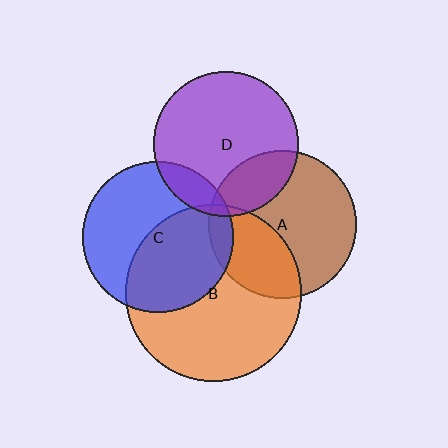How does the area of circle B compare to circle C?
Approximately 1.4 times.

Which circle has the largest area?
Circle B (orange).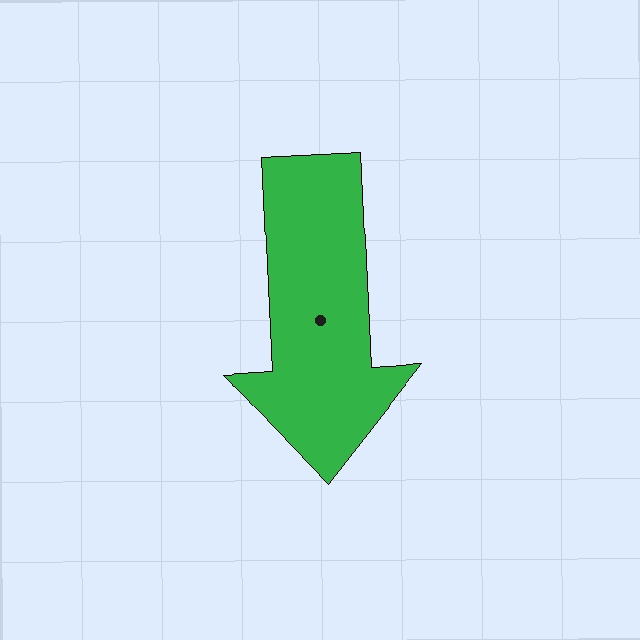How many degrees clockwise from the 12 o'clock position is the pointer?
Approximately 177 degrees.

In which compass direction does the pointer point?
South.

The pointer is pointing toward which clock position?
Roughly 6 o'clock.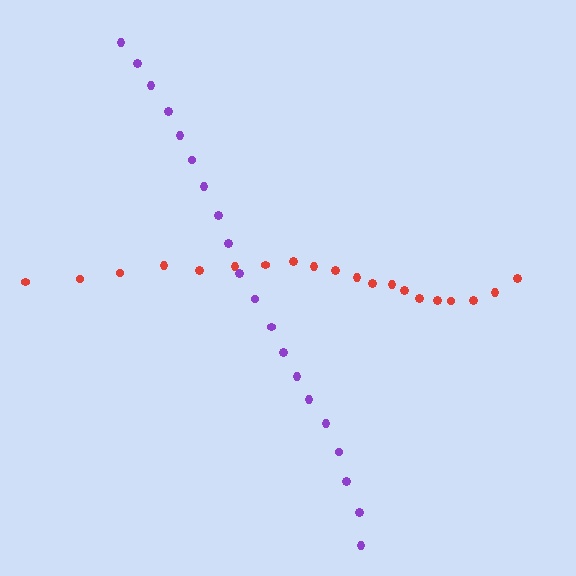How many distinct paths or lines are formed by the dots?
There are 2 distinct paths.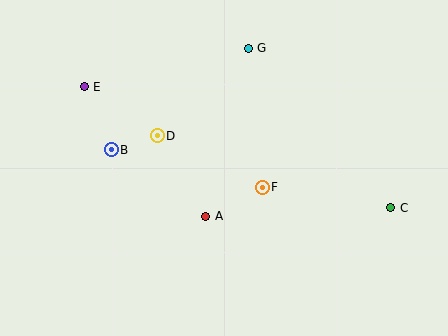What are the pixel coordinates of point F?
Point F is at (262, 187).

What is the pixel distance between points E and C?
The distance between E and C is 329 pixels.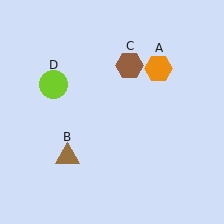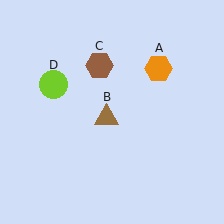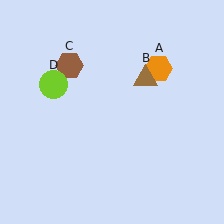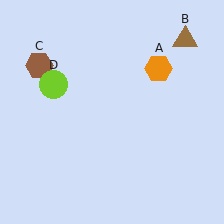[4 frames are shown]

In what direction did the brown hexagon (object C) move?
The brown hexagon (object C) moved left.